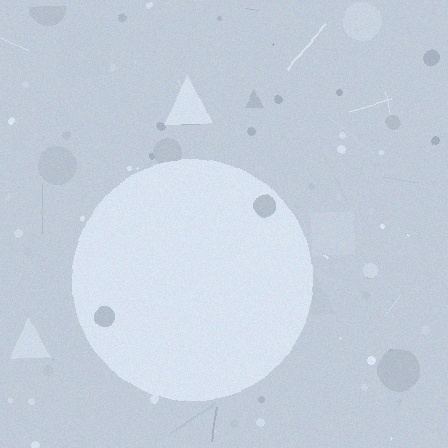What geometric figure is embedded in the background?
A circle is embedded in the background.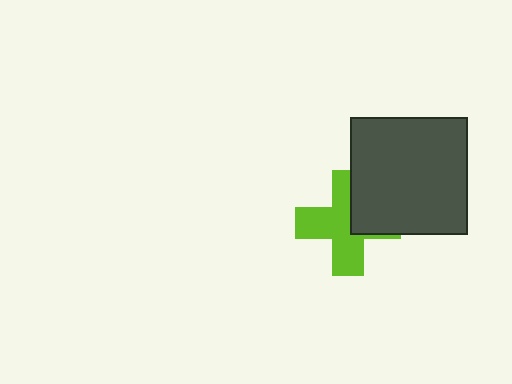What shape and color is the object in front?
The object in front is a dark gray square.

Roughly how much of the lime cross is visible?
Most of it is visible (roughly 65%).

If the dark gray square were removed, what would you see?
You would see the complete lime cross.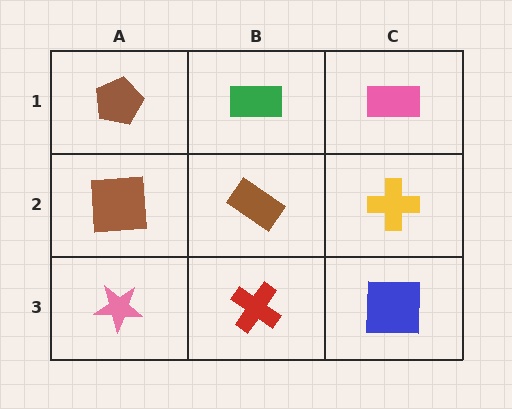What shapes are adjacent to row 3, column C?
A yellow cross (row 2, column C), a red cross (row 3, column B).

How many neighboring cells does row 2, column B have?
4.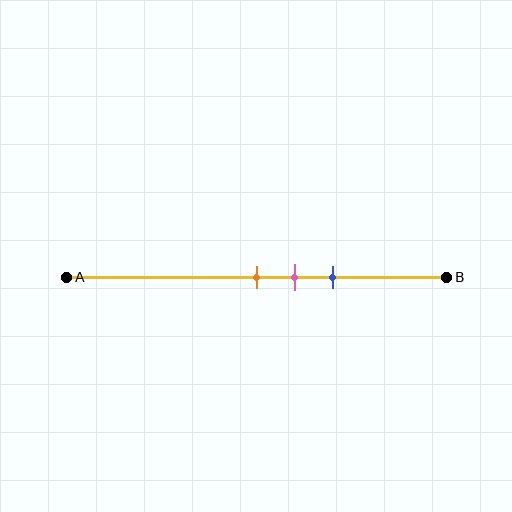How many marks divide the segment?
There are 3 marks dividing the segment.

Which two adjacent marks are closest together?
The orange and pink marks are the closest adjacent pair.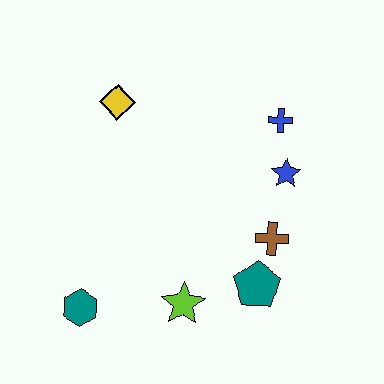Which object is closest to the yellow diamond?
The blue cross is closest to the yellow diamond.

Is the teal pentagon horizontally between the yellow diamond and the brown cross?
Yes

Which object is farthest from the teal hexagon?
The blue cross is farthest from the teal hexagon.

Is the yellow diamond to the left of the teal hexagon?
No